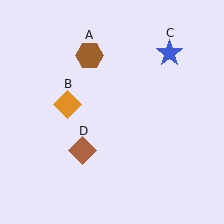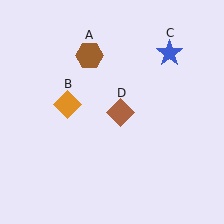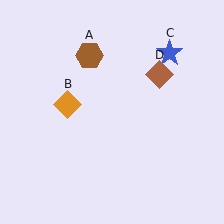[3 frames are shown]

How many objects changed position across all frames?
1 object changed position: brown diamond (object D).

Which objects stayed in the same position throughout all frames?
Brown hexagon (object A) and orange diamond (object B) and blue star (object C) remained stationary.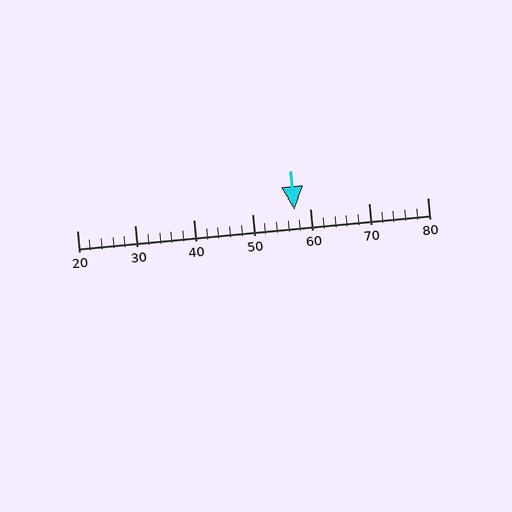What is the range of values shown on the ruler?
The ruler shows values from 20 to 80.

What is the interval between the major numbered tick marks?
The major tick marks are spaced 10 units apart.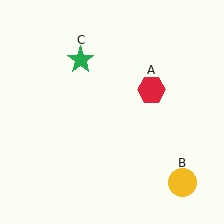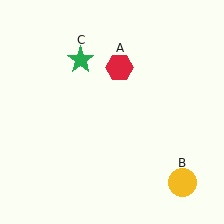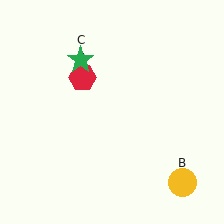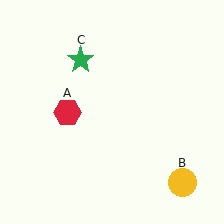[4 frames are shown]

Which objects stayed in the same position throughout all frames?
Yellow circle (object B) and green star (object C) remained stationary.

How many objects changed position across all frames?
1 object changed position: red hexagon (object A).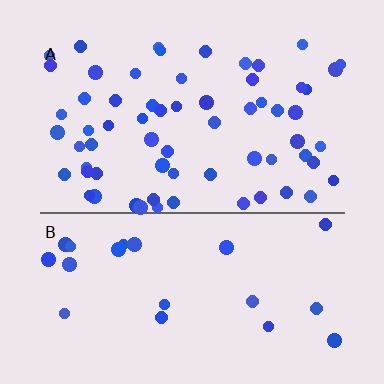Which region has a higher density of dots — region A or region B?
A (the top).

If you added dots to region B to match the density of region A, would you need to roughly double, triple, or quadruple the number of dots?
Approximately triple.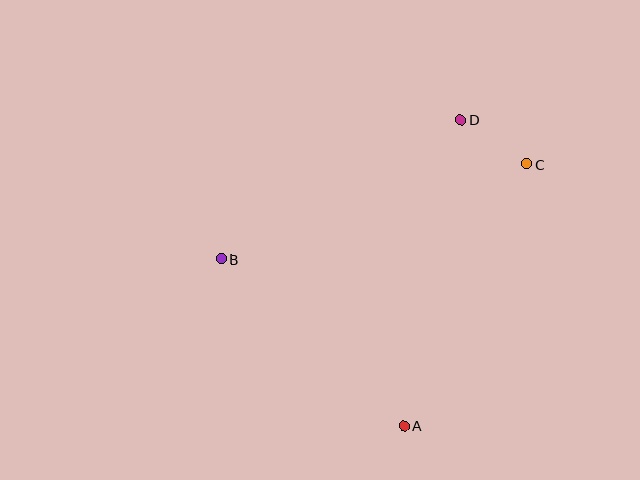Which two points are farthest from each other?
Points B and C are farthest from each other.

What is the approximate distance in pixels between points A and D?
The distance between A and D is approximately 311 pixels.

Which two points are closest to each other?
Points C and D are closest to each other.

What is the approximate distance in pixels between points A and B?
The distance between A and B is approximately 247 pixels.